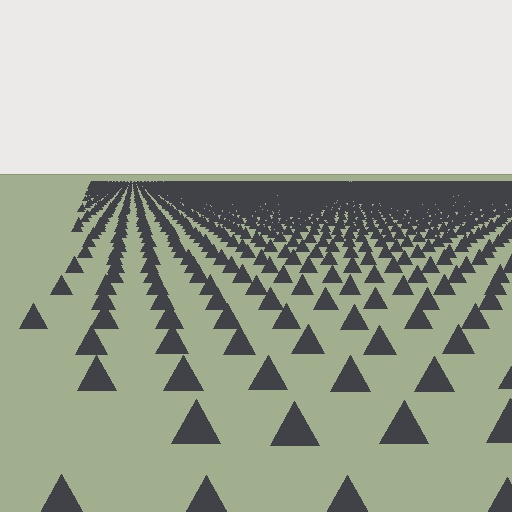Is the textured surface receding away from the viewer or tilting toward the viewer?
The surface is receding away from the viewer. Texture elements get smaller and denser toward the top.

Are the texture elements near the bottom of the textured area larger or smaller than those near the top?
Larger. Near the bottom, elements are closer to the viewer and appear at a bigger on-screen size.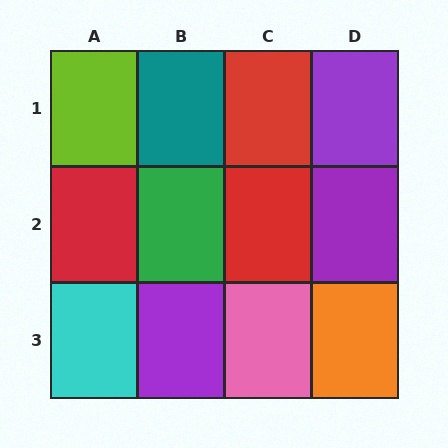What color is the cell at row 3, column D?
Orange.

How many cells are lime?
1 cell is lime.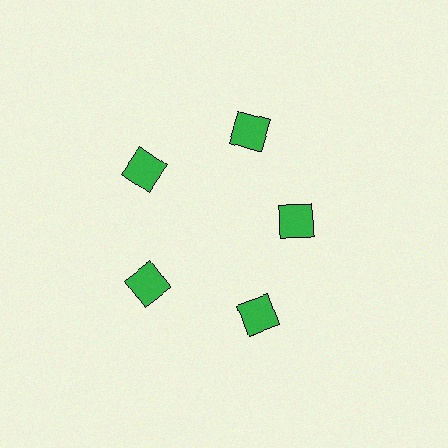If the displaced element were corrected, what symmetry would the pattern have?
It would have 5-fold rotational symmetry — the pattern would map onto itself every 72 degrees.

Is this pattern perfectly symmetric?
No. The 5 green squares are arranged in a ring, but one element near the 3 o'clock position is pulled inward toward the center, breaking the 5-fold rotational symmetry.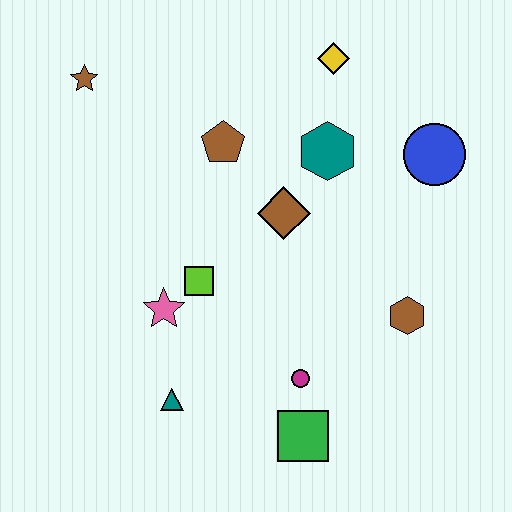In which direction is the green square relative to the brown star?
The green square is below the brown star.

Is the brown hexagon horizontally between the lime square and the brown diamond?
No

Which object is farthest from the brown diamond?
The brown star is farthest from the brown diamond.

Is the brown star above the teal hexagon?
Yes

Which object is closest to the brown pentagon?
The brown diamond is closest to the brown pentagon.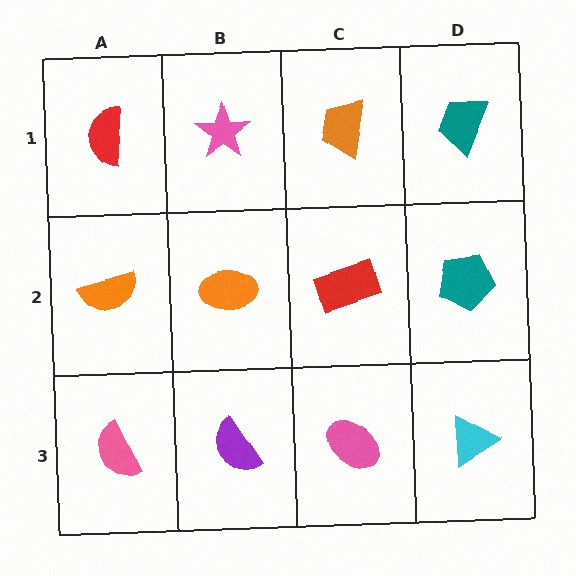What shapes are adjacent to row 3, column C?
A red rectangle (row 2, column C), a purple semicircle (row 3, column B), a cyan triangle (row 3, column D).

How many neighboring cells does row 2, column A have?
3.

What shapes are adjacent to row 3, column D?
A teal pentagon (row 2, column D), a pink ellipse (row 3, column C).